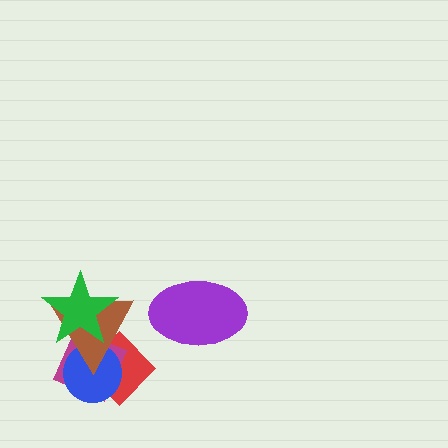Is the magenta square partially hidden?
Yes, it is partially covered by another shape.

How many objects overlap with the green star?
2 objects overlap with the green star.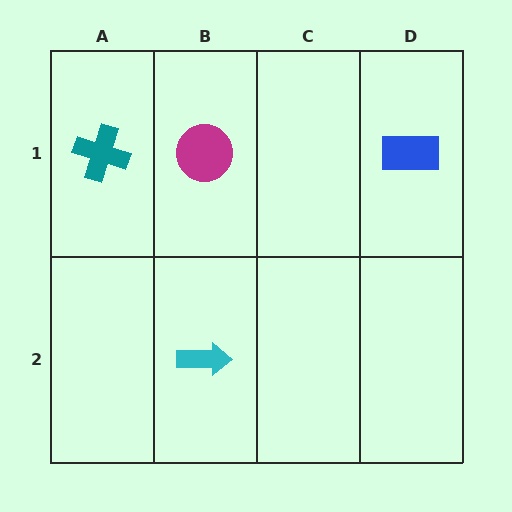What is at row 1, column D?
A blue rectangle.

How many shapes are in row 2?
1 shape.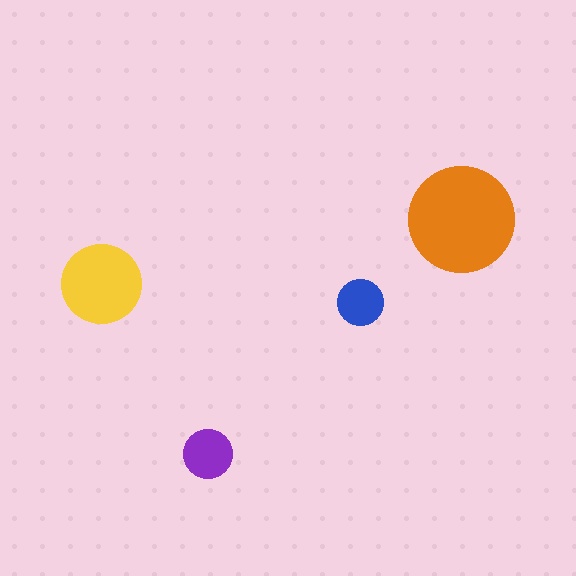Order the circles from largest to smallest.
the orange one, the yellow one, the purple one, the blue one.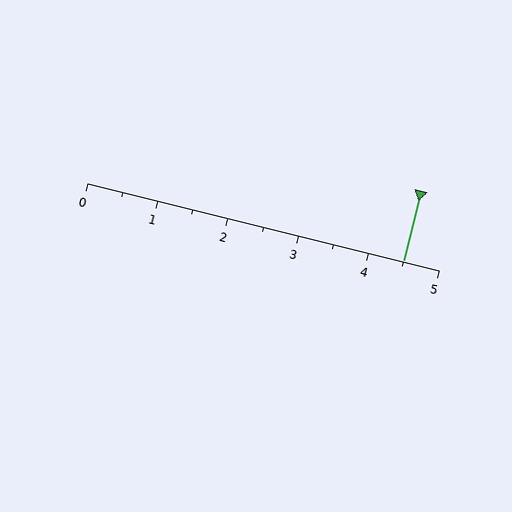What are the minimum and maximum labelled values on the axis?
The axis runs from 0 to 5.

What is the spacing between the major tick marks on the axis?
The major ticks are spaced 1 apart.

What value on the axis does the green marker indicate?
The marker indicates approximately 4.5.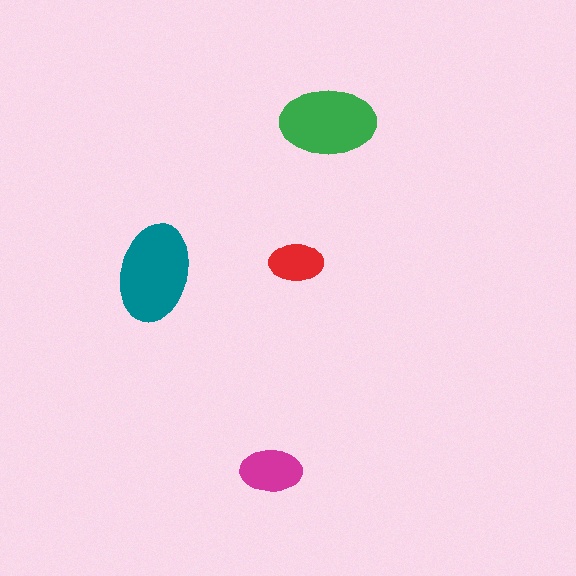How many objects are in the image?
There are 4 objects in the image.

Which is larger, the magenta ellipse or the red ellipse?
The magenta one.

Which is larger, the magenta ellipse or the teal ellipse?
The teal one.